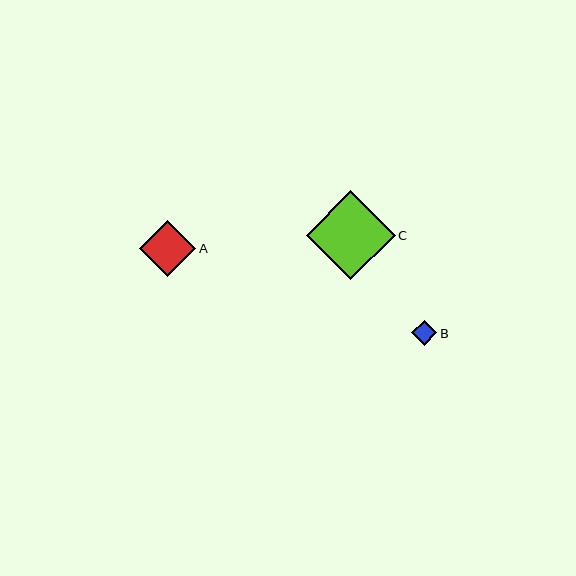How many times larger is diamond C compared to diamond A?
Diamond C is approximately 1.6 times the size of diamond A.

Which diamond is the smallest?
Diamond B is the smallest with a size of approximately 25 pixels.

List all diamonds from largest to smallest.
From largest to smallest: C, A, B.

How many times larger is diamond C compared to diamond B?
Diamond C is approximately 3.6 times the size of diamond B.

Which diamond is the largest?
Diamond C is the largest with a size of approximately 89 pixels.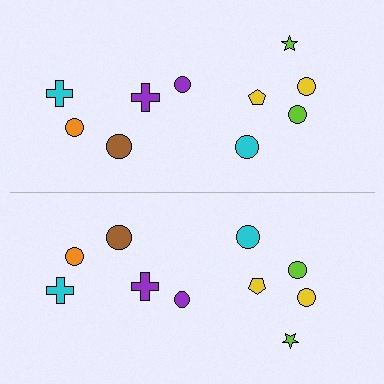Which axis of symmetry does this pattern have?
The pattern has a horizontal axis of symmetry running through the center of the image.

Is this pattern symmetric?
Yes, this pattern has bilateral (reflection) symmetry.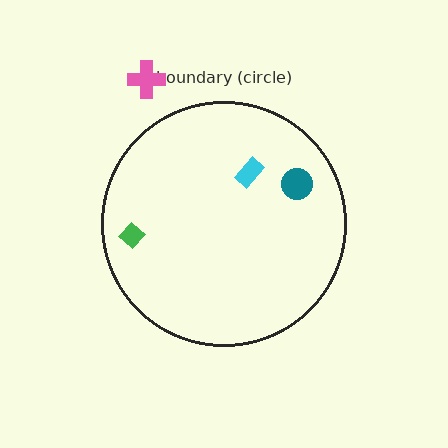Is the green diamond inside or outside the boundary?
Inside.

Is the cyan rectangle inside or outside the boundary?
Inside.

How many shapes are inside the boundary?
3 inside, 1 outside.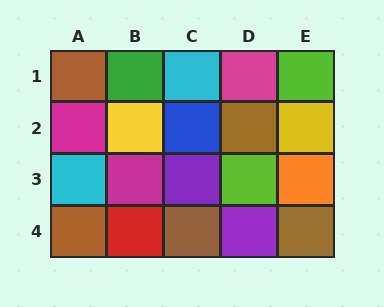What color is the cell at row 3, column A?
Cyan.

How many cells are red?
1 cell is red.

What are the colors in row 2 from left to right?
Magenta, yellow, blue, brown, yellow.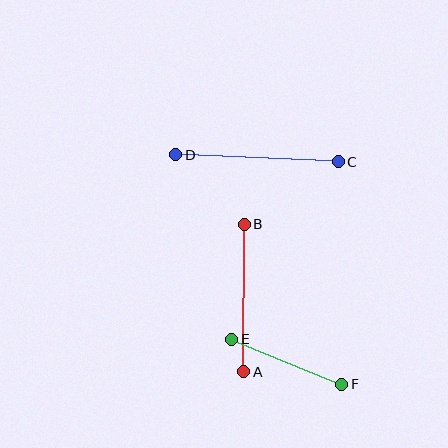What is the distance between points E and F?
The distance is approximately 119 pixels.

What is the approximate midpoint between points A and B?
The midpoint is at approximately (244, 298) pixels.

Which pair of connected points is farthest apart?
Points C and D are farthest apart.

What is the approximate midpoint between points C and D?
The midpoint is at approximately (257, 158) pixels.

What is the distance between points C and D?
The distance is approximately 163 pixels.